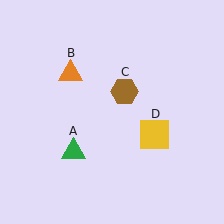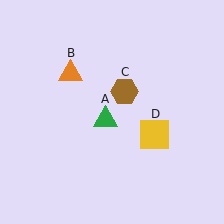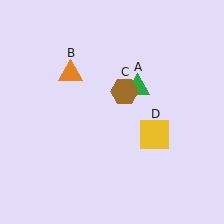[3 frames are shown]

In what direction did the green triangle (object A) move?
The green triangle (object A) moved up and to the right.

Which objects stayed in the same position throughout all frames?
Orange triangle (object B) and brown hexagon (object C) and yellow square (object D) remained stationary.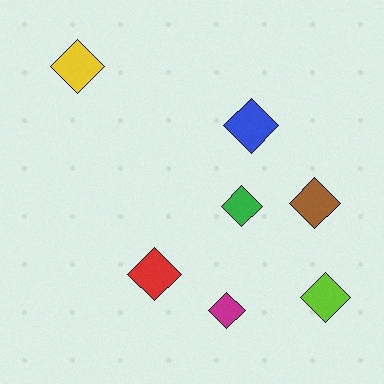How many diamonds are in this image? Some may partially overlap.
There are 7 diamonds.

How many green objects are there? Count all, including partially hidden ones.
There is 1 green object.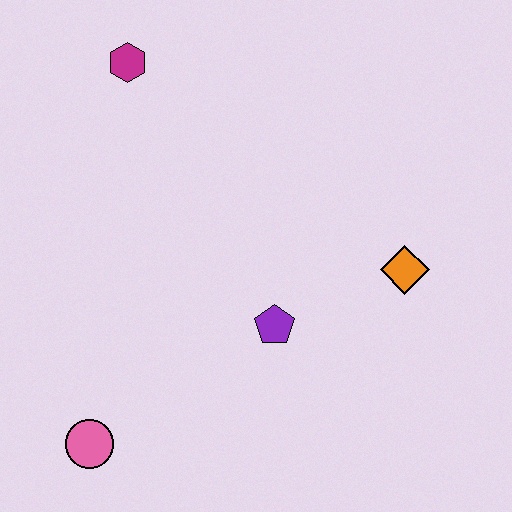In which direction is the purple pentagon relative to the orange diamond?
The purple pentagon is to the left of the orange diamond.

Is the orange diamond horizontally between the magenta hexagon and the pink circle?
No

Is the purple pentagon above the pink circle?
Yes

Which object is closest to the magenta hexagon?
The purple pentagon is closest to the magenta hexagon.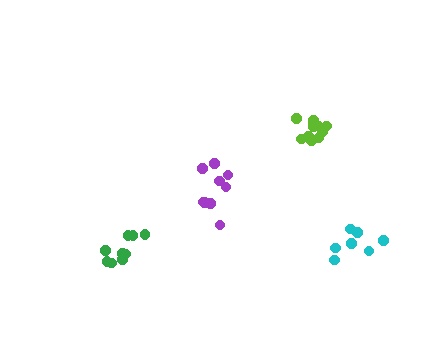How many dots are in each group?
Group 1: 9 dots, Group 2: 7 dots, Group 3: 11 dots, Group 4: 9 dots (36 total).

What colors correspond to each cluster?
The clusters are colored: purple, cyan, lime, green.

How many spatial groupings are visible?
There are 4 spatial groupings.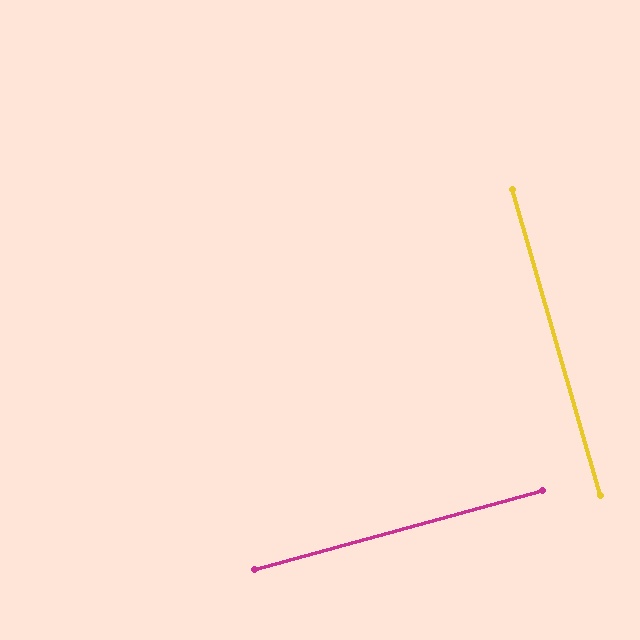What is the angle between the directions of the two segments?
Approximately 89 degrees.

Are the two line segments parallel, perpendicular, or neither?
Perpendicular — they meet at approximately 89°.